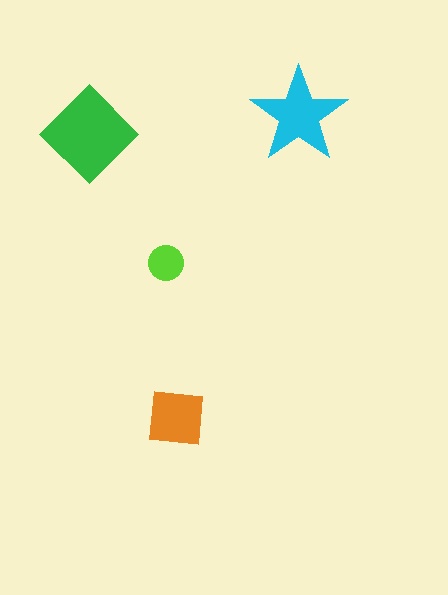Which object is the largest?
The green diamond.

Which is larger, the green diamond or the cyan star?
The green diamond.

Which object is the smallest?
The lime circle.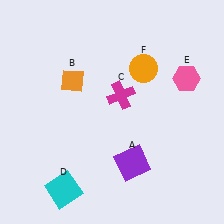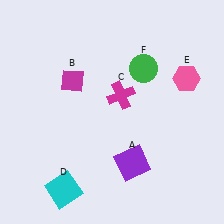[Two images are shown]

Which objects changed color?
B changed from orange to magenta. F changed from orange to green.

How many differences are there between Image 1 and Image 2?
There are 2 differences between the two images.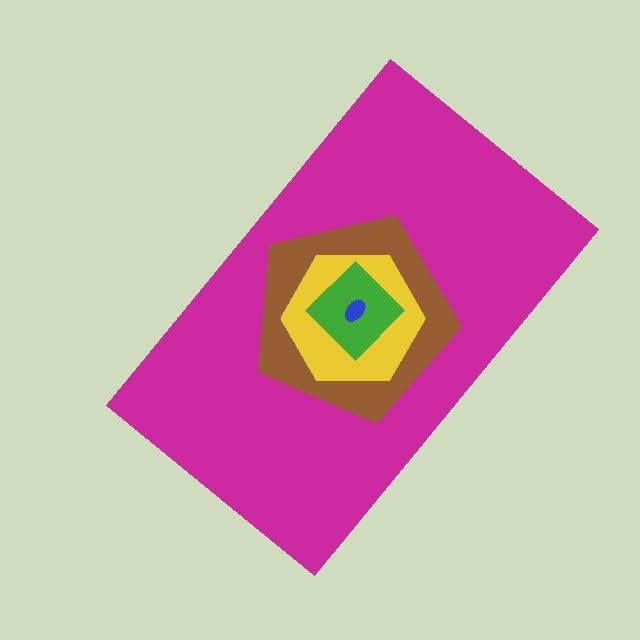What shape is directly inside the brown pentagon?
The yellow hexagon.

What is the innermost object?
The blue ellipse.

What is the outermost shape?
The magenta rectangle.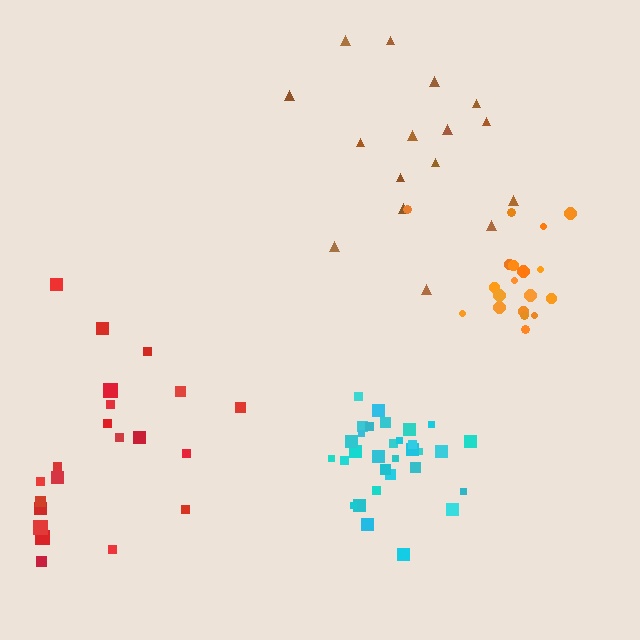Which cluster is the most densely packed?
Cyan.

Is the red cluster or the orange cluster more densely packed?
Orange.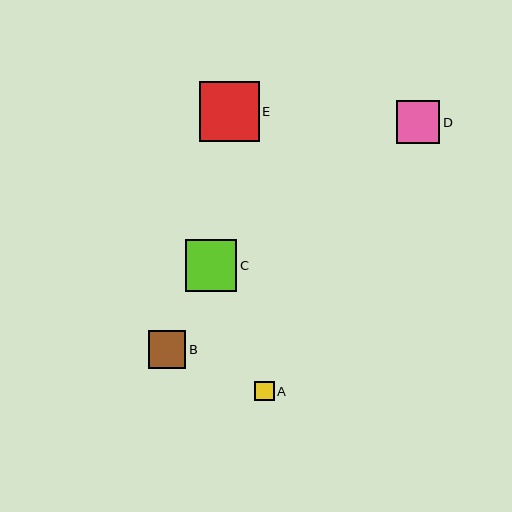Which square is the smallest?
Square A is the smallest with a size of approximately 19 pixels.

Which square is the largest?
Square E is the largest with a size of approximately 60 pixels.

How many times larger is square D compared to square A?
Square D is approximately 2.3 times the size of square A.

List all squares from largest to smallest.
From largest to smallest: E, C, D, B, A.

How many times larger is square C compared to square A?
Square C is approximately 2.7 times the size of square A.